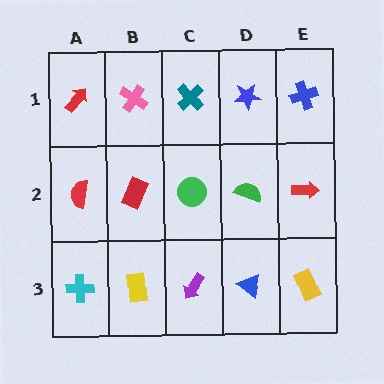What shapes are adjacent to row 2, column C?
A teal cross (row 1, column C), a purple arrow (row 3, column C), a red rectangle (row 2, column B), a green semicircle (row 2, column D).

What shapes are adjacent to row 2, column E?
A blue cross (row 1, column E), a yellow rectangle (row 3, column E), a green semicircle (row 2, column D).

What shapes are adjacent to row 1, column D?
A green semicircle (row 2, column D), a teal cross (row 1, column C), a blue cross (row 1, column E).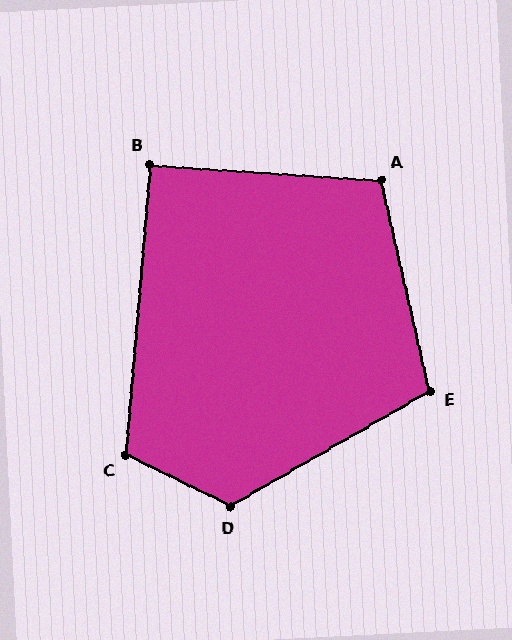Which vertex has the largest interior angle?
D, at approximately 124 degrees.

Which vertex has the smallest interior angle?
B, at approximately 91 degrees.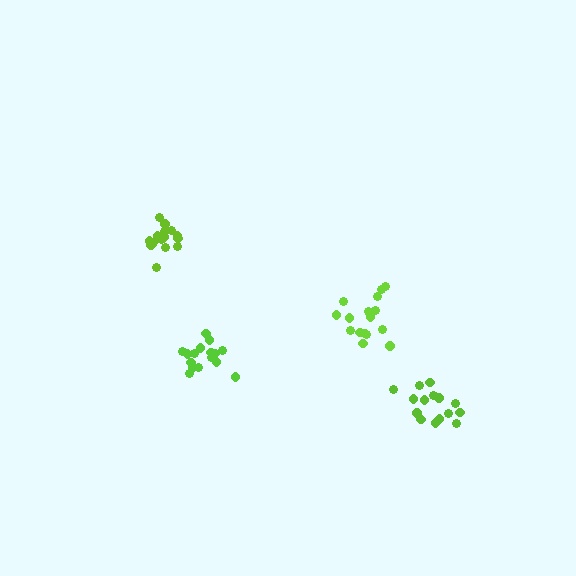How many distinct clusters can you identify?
There are 4 distinct clusters.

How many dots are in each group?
Group 1: 17 dots, Group 2: 16 dots, Group 3: 15 dots, Group 4: 16 dots (64 total).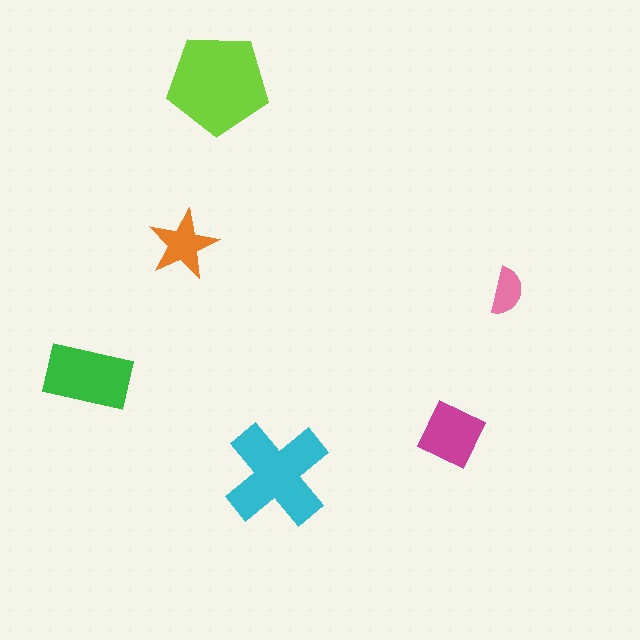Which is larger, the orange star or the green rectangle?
The green rectangle.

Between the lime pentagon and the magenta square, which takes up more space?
The lime pentagon.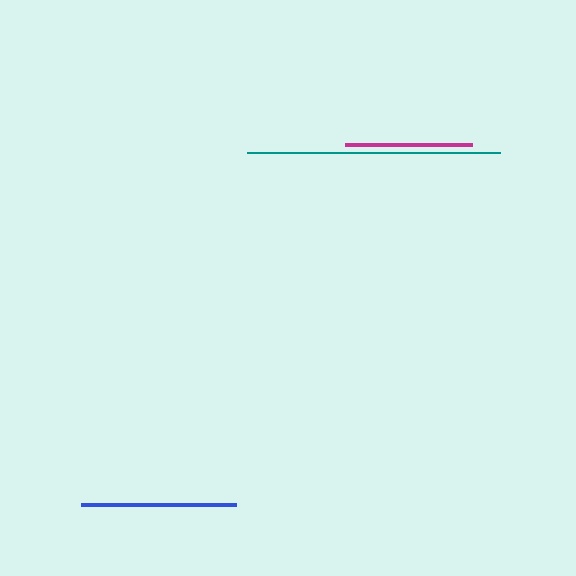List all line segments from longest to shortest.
From longest to shortest: teal, blue, magenta.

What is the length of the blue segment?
The blue segment is approximately 155 pixels long.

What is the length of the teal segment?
The teal segment is approximately 252 pixels long.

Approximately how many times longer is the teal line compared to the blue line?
The teal line is approximately 1.6 times the length of the blue line.